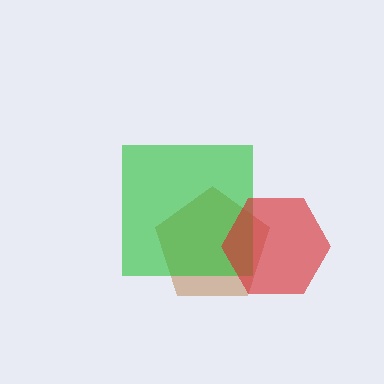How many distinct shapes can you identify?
There are 3 distinct shapes: a brown pentagon, a green square, a red hexagon.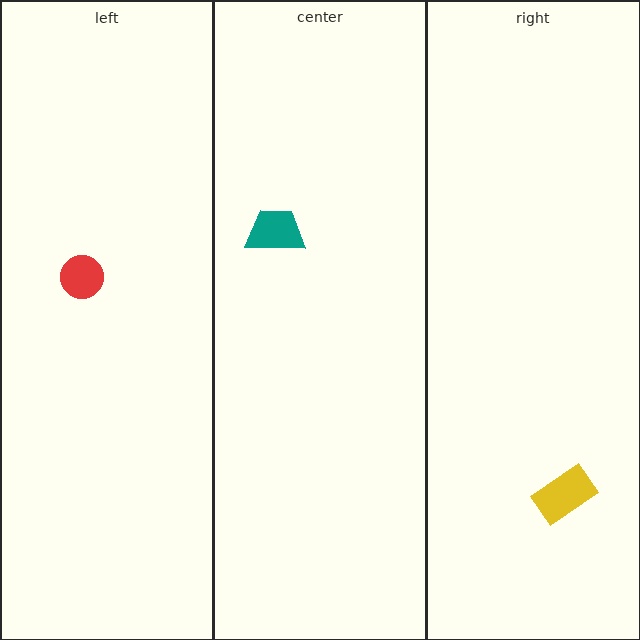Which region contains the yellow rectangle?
The right region.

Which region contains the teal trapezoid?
The center region.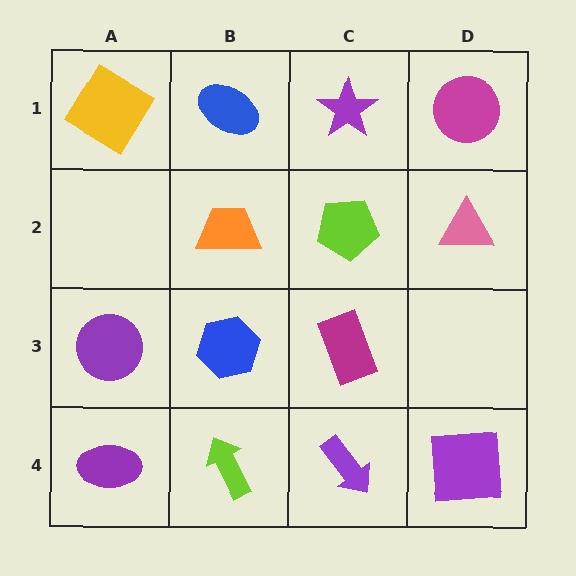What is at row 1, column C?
A purple star.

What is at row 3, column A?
A purple circle.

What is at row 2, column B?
An orange trapezoid.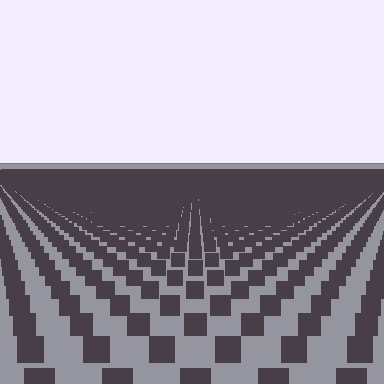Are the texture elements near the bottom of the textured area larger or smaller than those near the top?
Larger. Near the bottom, elements are closer to the viewer and appear at a bigger on-screen size.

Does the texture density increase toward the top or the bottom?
Density increases toward the top.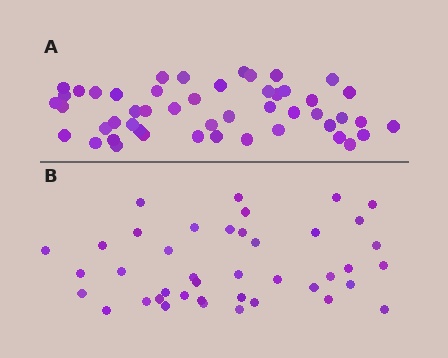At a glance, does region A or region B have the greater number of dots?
Region A (the top region) has more dots.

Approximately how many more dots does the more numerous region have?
Region A has roughly 8 or so more dots than region B.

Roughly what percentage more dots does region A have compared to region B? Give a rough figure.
About 20% more.